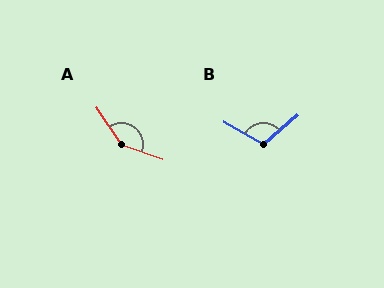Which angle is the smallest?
B, at approximately 109 degrees.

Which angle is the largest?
A, at approximately 143 degrees.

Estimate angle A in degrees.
Approximately 143 degrees.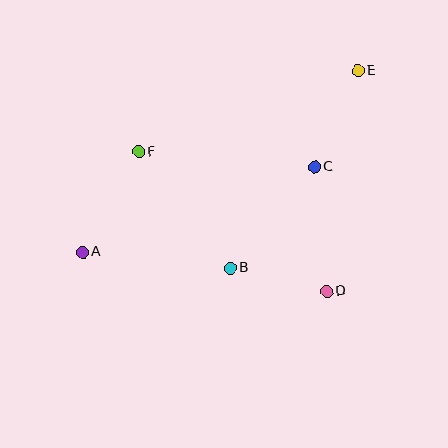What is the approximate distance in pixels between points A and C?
The distance between A and C is approximately 247 pixels.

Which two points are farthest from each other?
Points A and E are farthest from each other.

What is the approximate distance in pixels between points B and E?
The distance between B and E is approximately 235 pixels.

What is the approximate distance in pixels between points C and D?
The distance between C and D is approximately 125 pixels.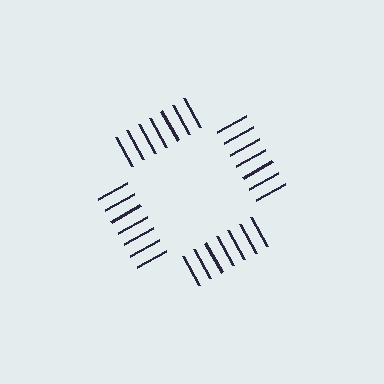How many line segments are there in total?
28 — 7 along each of the 4 edges.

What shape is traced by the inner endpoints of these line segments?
An illusory square — the line segments terminate on its edges but no continuous stroke is drawn.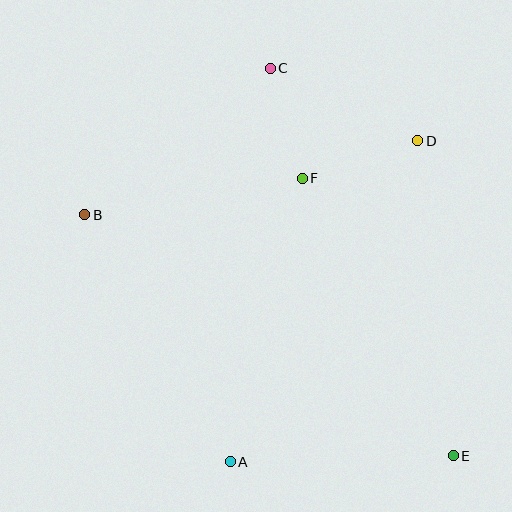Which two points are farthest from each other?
Points B and E are farthest from each other.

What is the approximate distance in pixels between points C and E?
The distance between C and E is approximately 429 pixels.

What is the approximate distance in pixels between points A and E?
The distance between A and E is approximately 223 pixels.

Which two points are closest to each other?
Points C and F are closest to each other.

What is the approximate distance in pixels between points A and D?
The distance between A and D is approximately 372 pixels.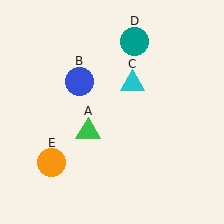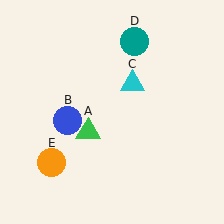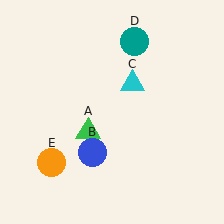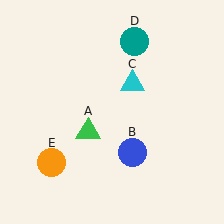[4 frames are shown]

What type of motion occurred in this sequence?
The blue circle (object B) rotated counterclockwise around the center of the scene.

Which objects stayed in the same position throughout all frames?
Green triangle (object A) and cyan triangle (object C) and teal circle (object D) and orange circle (object E) remained stationary.